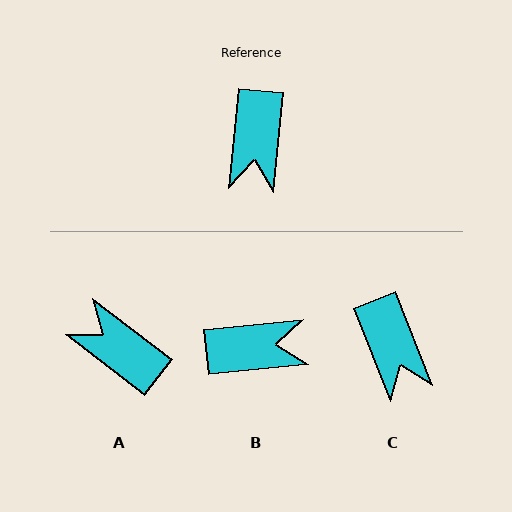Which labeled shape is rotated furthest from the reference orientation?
A, about 122 degrees away.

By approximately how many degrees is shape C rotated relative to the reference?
Approximately 27 degrees counter-clockwise.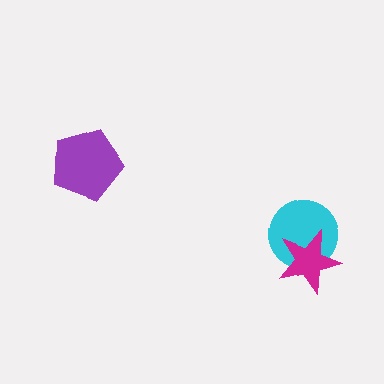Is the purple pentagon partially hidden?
No, no other shape covers it.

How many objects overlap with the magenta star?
1 object overlaps with the magenta star.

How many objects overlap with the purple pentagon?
0 objects overlap with the purple pentagon.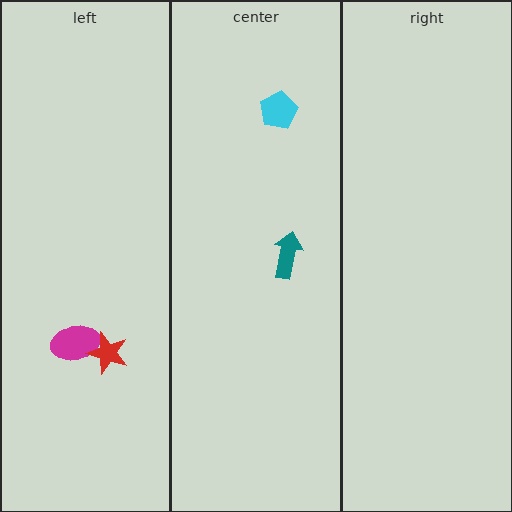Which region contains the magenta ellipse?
The left region.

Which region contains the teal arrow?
The center region.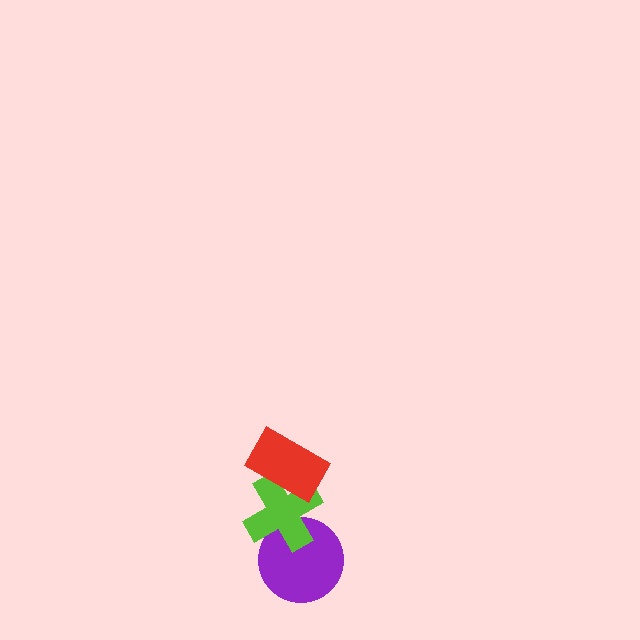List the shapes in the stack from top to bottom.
From top to bottom: the red rectangle, the lime cross, the purple circle.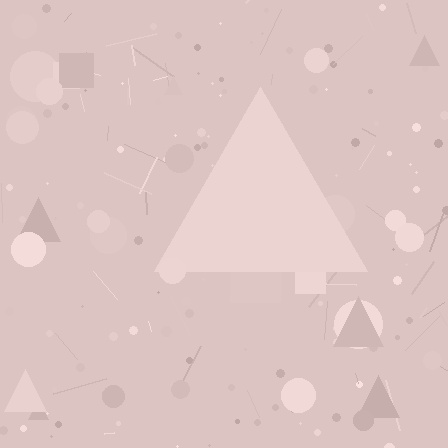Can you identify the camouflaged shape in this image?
The camouflaged shape is a triangle.